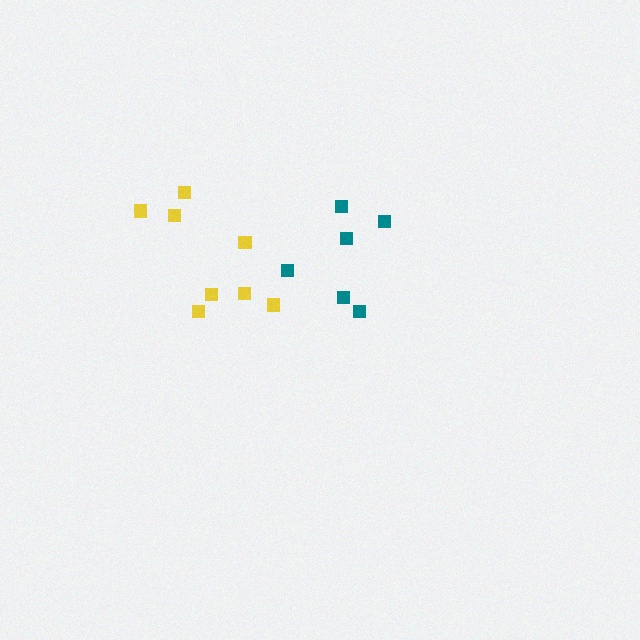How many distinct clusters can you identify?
There are 2 distinct clusters.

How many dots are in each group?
Group 1: 6 dots, Group 2: 8 dots (14 total).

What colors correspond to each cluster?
The clusters are colored: teal, yellow.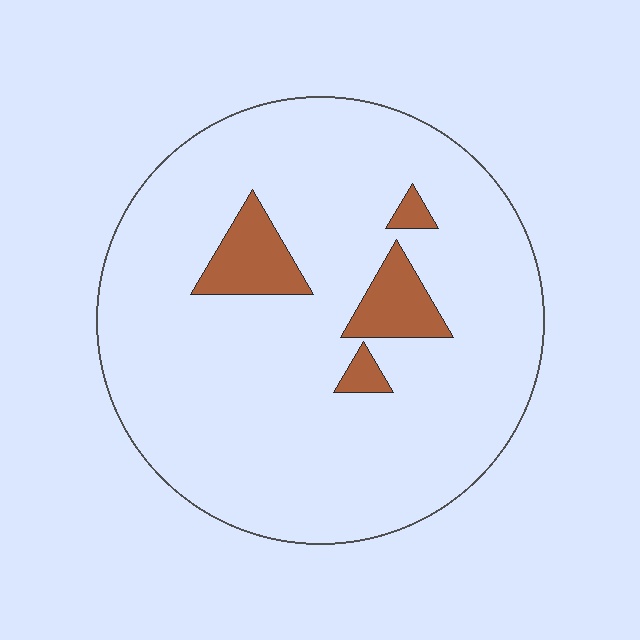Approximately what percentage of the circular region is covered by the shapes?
Approximately 10%.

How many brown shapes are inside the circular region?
4.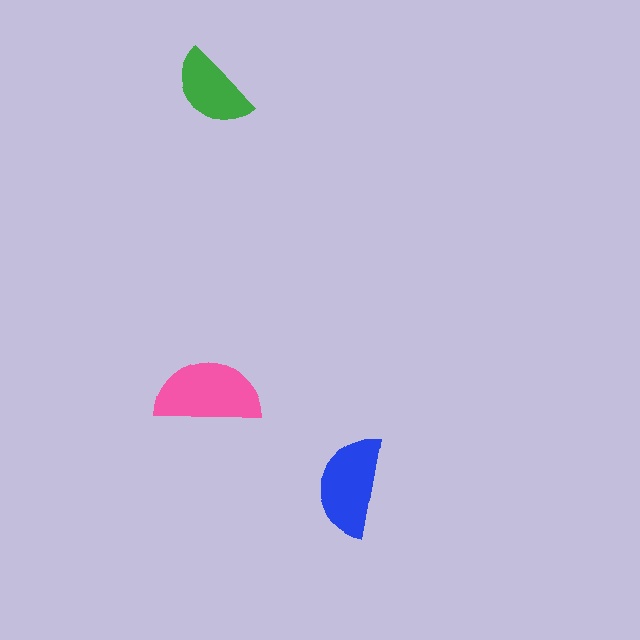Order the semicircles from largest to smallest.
the pink one, the blue one, the green one.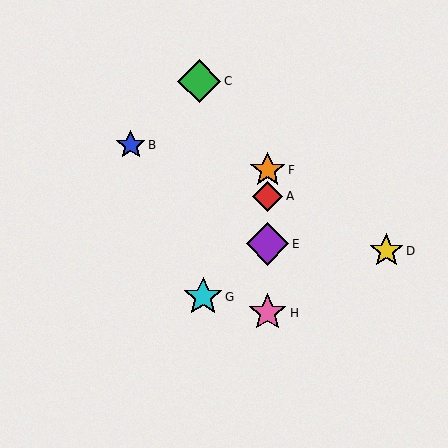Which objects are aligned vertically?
Objects A, E, F, H are aligned vertically.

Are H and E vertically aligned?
Yes, both are at x≈268.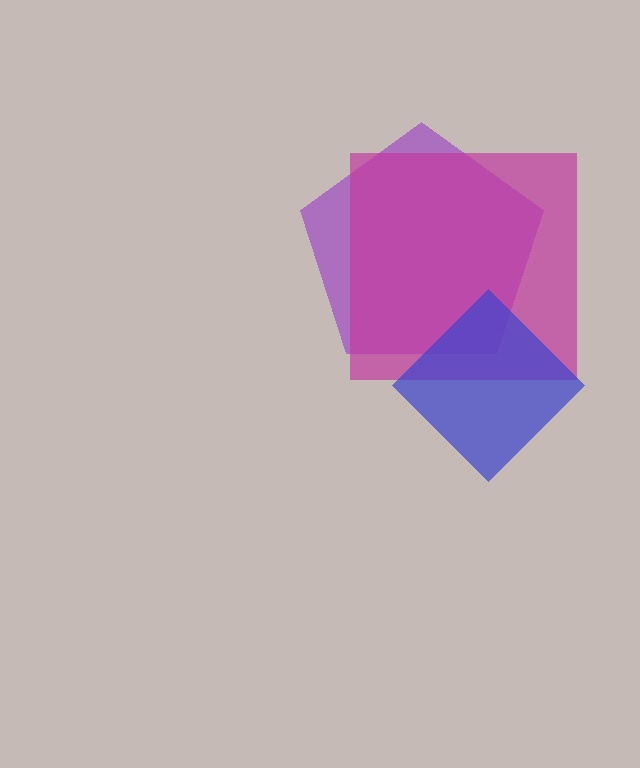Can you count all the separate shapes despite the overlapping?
Yes, there are 3 separate shapes.